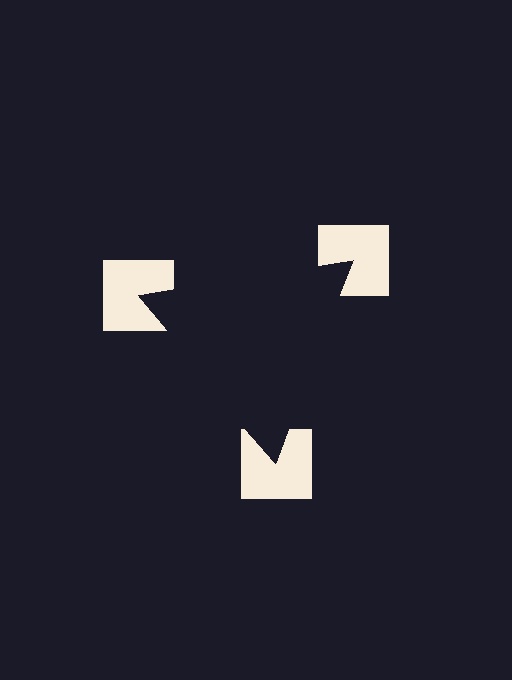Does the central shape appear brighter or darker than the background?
It typically appears slightly darker than the background, even though no actual brightness change is drawn.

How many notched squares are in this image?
There are 3 — one at each vertex of the illusory triangle.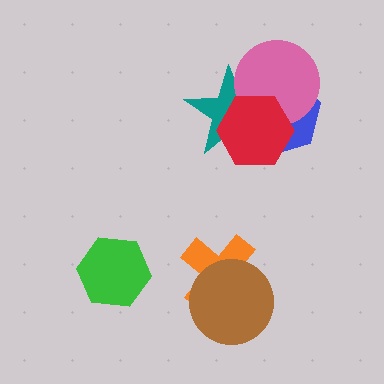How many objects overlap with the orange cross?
1 object overlaps with the orange cross.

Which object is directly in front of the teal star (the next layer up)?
The pink circle is directly in front of the teal star.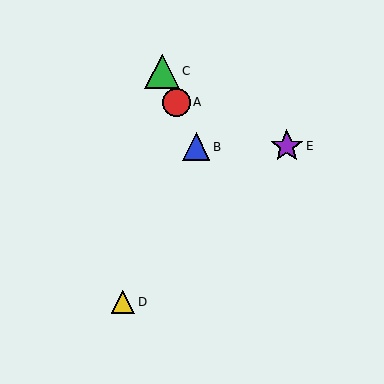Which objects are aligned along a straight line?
Objects A, B, C are aligned along a straight line.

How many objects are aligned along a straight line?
3 objects (A, B, C) are aligned along a straight line.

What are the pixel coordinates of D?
Object D is at (123, 302).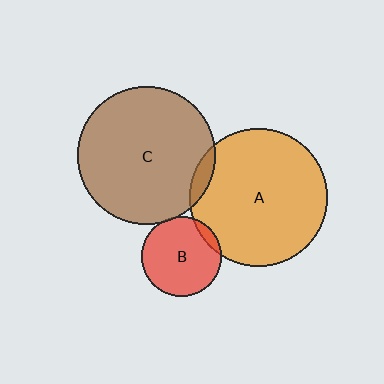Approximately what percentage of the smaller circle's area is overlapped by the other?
Approximately 5%.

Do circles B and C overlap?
Yes.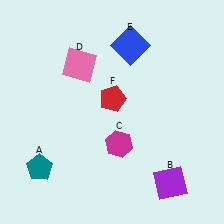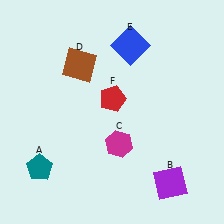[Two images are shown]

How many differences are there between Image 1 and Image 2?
There is 1 difference between the two images.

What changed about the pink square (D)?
In Image 1, D is pink. In Image 2, it changed to brown.